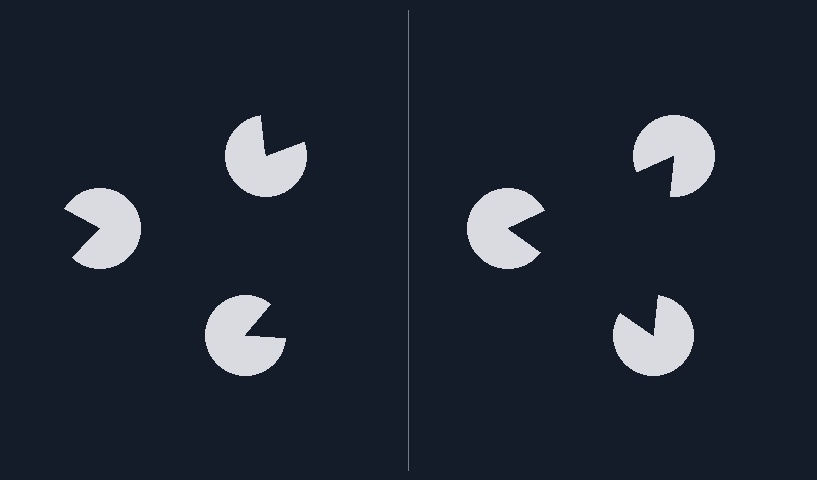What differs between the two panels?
The pac-man discs are positioned identically on both sides; only the wedge orientations differ. On the right they align to a triangle; on the left they are misaligned.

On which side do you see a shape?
An illusory triangle appears on the right side. On the left side the wedge cuts are rotated, so no coherent shape forms.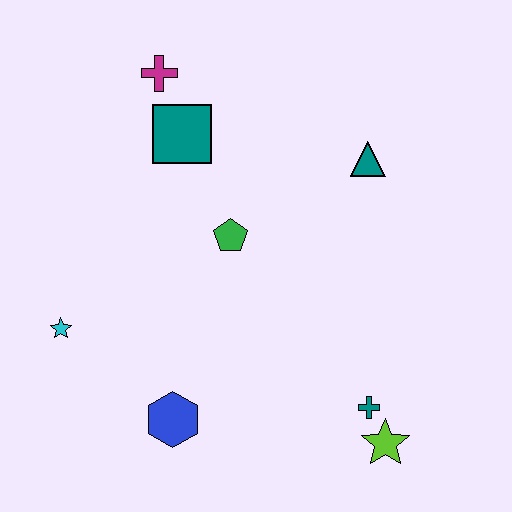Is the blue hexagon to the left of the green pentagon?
Yes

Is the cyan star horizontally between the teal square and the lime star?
No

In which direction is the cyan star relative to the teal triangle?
The cyan star is to the left of the teal triangle.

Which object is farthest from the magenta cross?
The lime star is farthest from the magenta cross.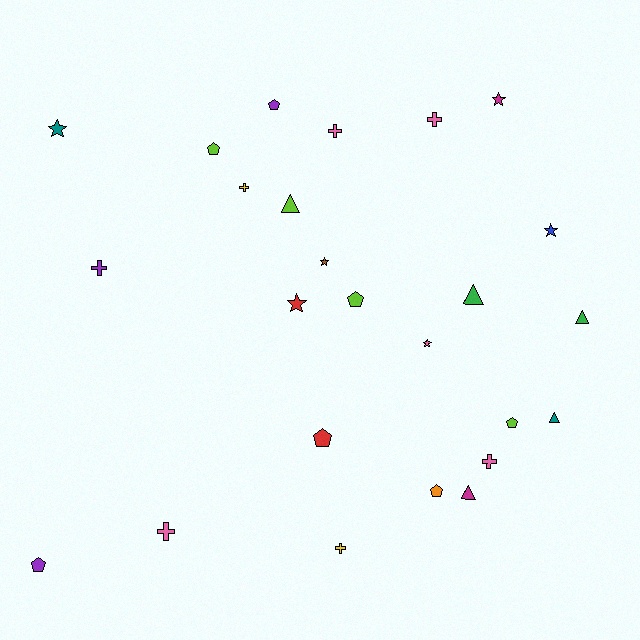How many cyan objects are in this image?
There are no cyan objects.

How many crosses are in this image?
There are 7 crosses.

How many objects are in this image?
There are 25 objects.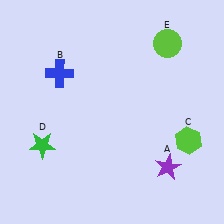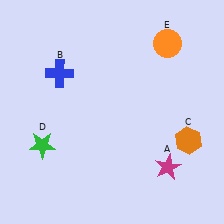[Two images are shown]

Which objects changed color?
A changed from purple to magenta. C changed from lime to orange. E changed from lime to orange.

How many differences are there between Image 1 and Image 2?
There are 3 differences between the two images.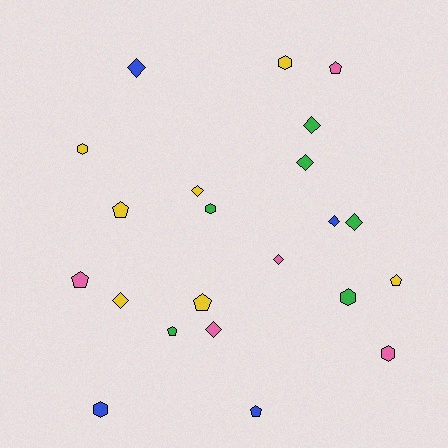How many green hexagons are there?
There are 2 green hexagons.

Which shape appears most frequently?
Diamond, with 9 objects.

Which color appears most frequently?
Yellow, with 7 objects.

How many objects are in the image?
There are 22 objects.